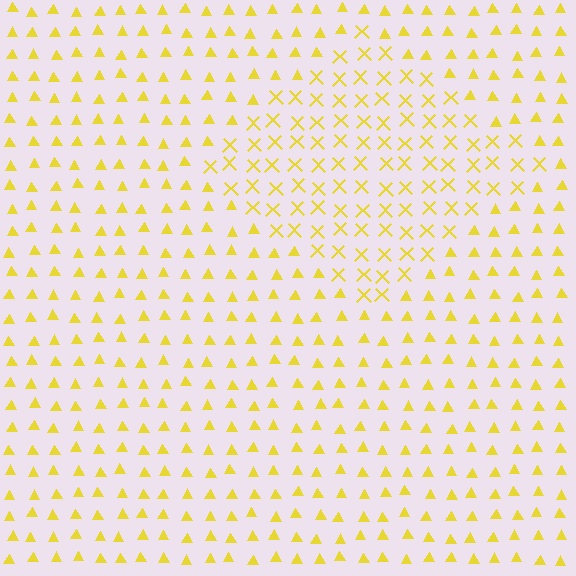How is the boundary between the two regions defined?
The boundary is defined by a change in element shape: X marks inside vs. triangles outside. All elements share the same color and spacing.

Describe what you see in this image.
The image is filled with small yellow elements arranged in a uniform grid. A diamond-shaped region contains X marks, while the surrounding area contains triangles. The boundary is defined purely by the change in element shape.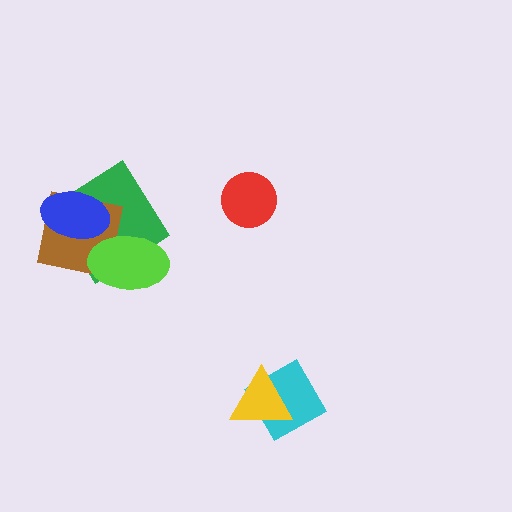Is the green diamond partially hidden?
Yes, it is partially covered by another shape.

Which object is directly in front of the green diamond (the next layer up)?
The brown square is directly in front of the green diamond.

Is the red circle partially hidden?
No, no other shape covers it.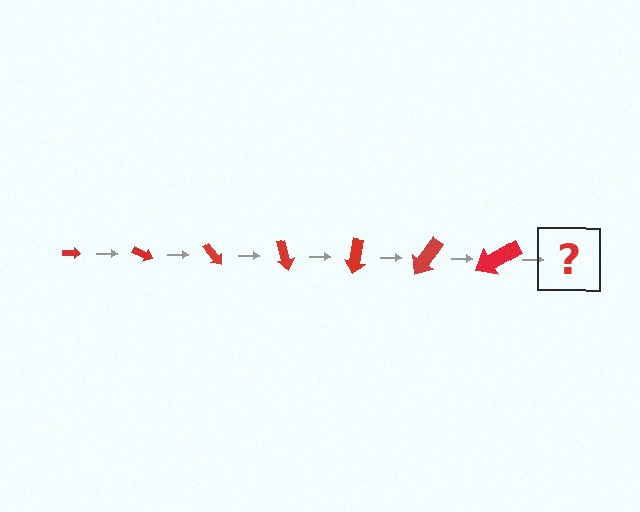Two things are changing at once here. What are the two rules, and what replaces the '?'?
The two rules are that the arrow grows larger each step and it rotates 25 degrees each step. The '?' should be an arrow, larger than the previous one and rotated 175 degrees from the start.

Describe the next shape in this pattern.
It should be an arrow, larger than the previous one and rotated 175 degrees from the start.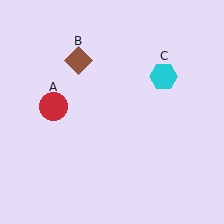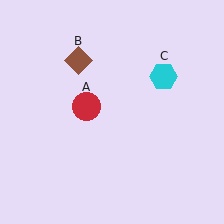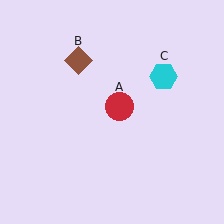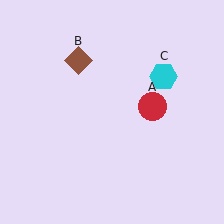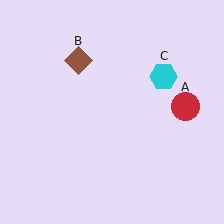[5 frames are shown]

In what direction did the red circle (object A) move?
The red circle (object A) moved right.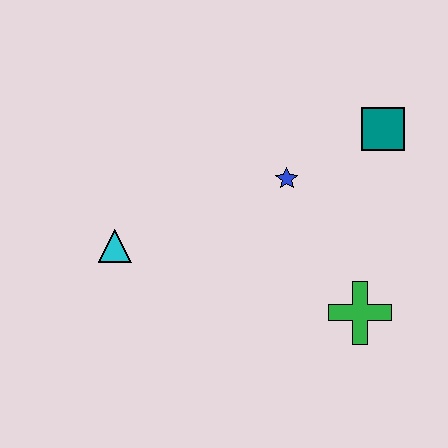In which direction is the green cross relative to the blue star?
The green cross is below the blue star.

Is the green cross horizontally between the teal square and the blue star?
Yes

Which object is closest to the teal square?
The blue star is closest to the teal square.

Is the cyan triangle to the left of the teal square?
Yes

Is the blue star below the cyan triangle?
No